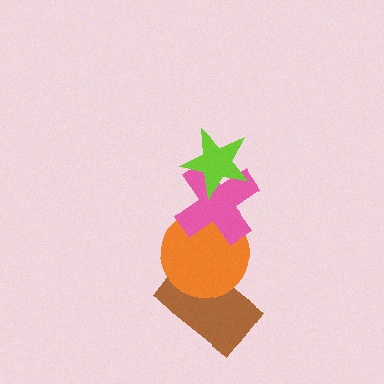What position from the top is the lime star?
The lime star is 1st from the top.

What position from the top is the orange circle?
The orange circle is 3rd from the top.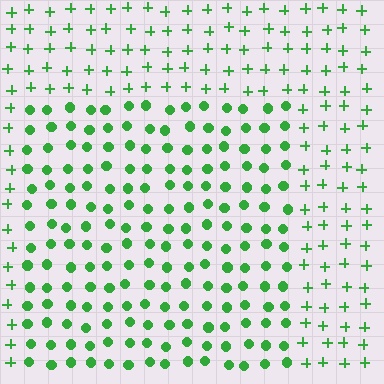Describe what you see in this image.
The image is filled with small green elements arranged in a uniform grid. A rectangle-shaped region contains circles, while the surrounding area contains plus signs. The boundary is defined purely by the change in element shape.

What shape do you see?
I see a rectangle.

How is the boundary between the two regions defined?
The boundary is defined by a change in element shape: circles inside vs. plus signs outside. All elements share the same color and spacing.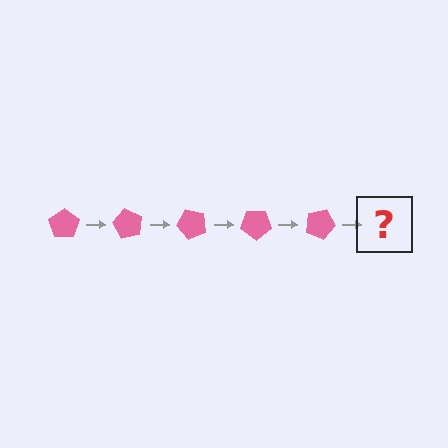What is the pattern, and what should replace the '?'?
The pattern is that the pentagon rotates 60 degrees each step. The '?' should be a pink pentagon rotated 300 degrees.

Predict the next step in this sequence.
The next step is a pink pentagon rotated 300 degrees.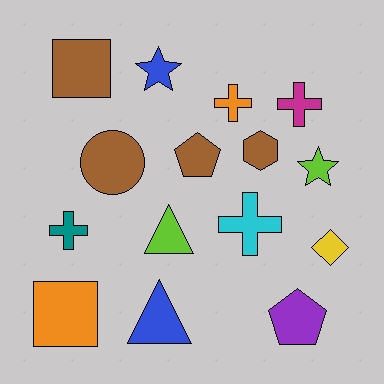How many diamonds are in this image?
There is 1 diamond.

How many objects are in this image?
There are 15 objects.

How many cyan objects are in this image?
There is 1 cyan object.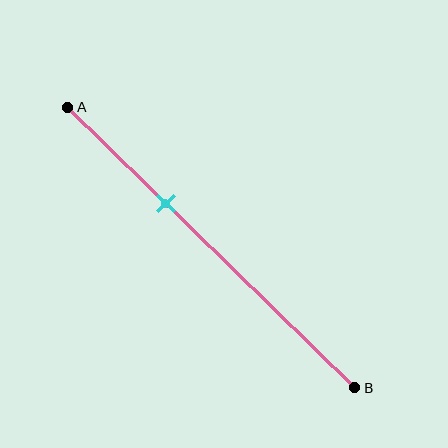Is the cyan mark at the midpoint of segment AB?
No, the mark is at about 35% from A, not at the 50% midpoint.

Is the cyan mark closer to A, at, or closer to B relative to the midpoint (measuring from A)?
The cyan mark is closer to point A than the midpoint of segment AB.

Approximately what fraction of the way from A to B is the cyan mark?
The cyan mark is approximately 35% of the way from A to B.